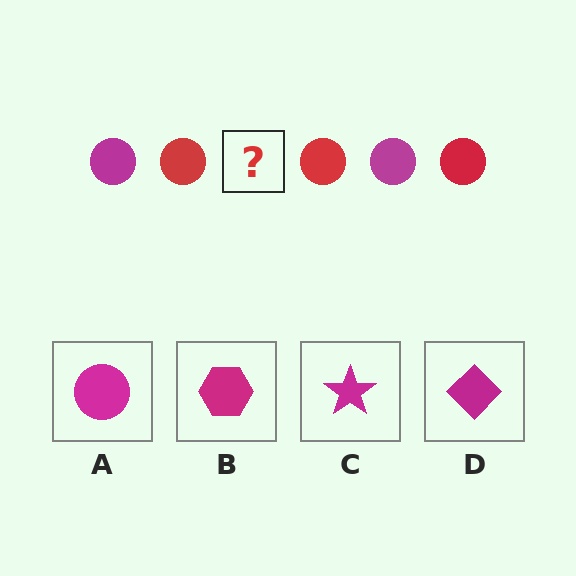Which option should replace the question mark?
Option A.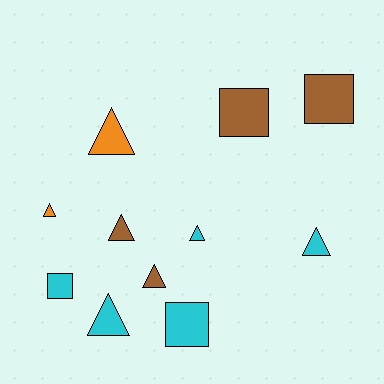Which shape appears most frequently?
Triangle, with 7 objects.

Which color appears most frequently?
Cyan, with 5 objects.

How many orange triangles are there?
There are 2 orange triangles.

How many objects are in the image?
There are 11 objects.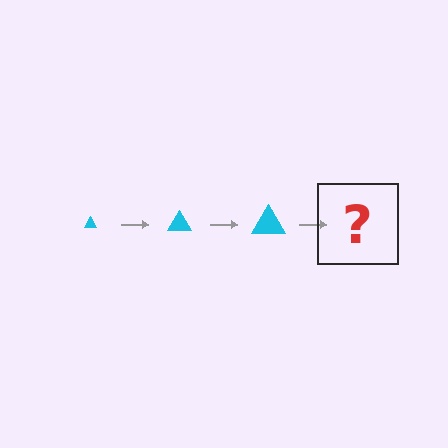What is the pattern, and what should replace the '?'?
The pattern is that the triangle gets progressively larger each step. The '?' should be a cyan triangle, larger than the previous one.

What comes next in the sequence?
The next element should be a cyan triangle, larger than the previous one.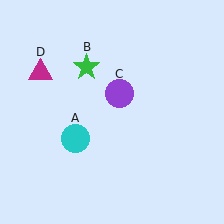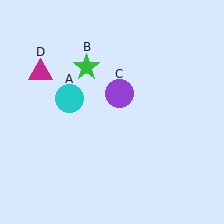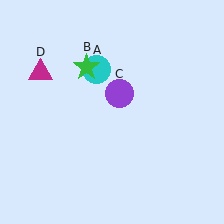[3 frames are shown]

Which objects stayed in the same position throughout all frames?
Green star (object B) and purple circle (object C) and magenta triangle (object D) remained stationary.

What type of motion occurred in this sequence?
The cyan circle (object A) rotated clockwise around the center of the scene.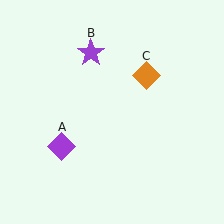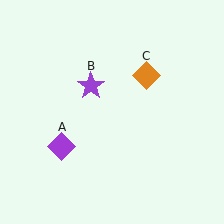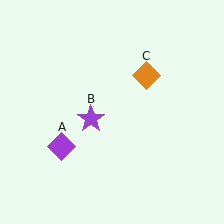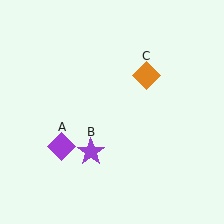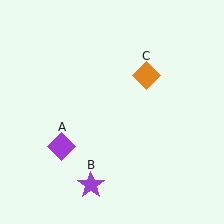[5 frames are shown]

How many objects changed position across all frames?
1 object changed position: purple star (object B).